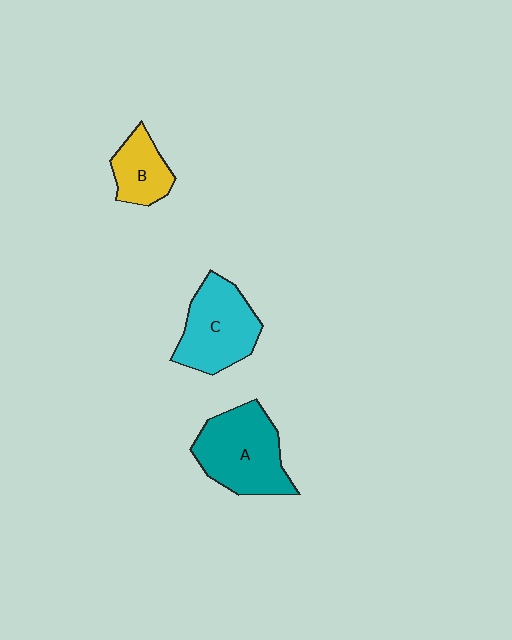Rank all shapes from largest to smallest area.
From largest to smallest: A (teal), C (cyan), B (yellow).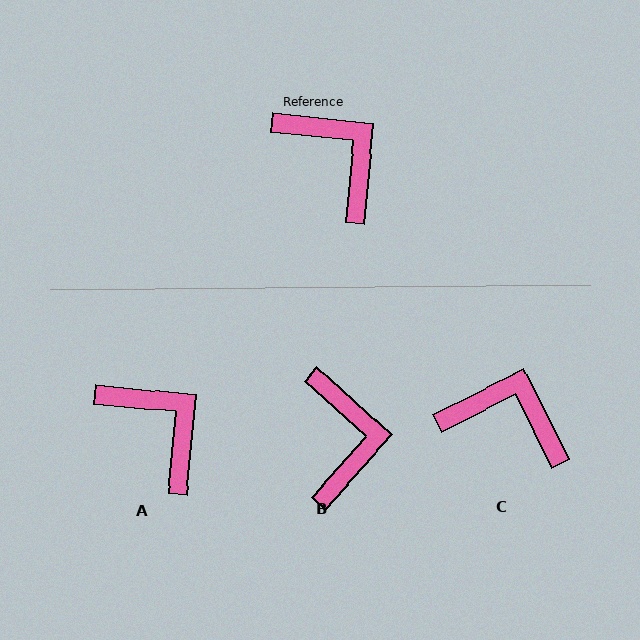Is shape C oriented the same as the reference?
No, it is off by about 32 degrees.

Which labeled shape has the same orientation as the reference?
A.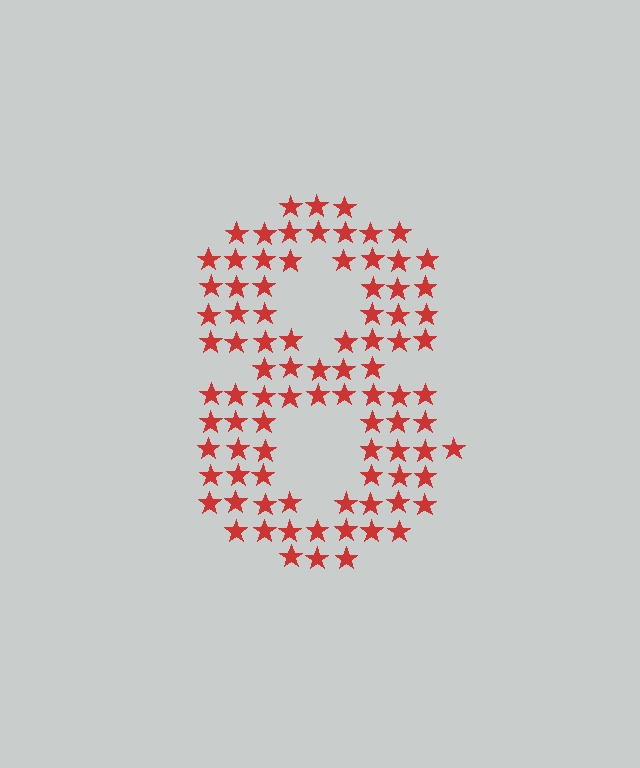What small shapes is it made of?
It is made of small stars.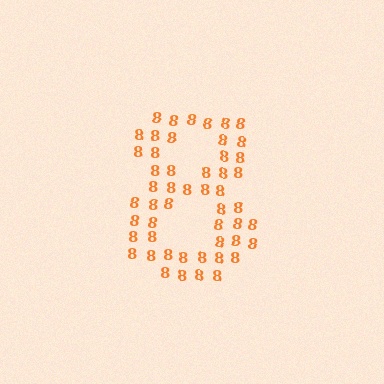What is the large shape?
The large shape is the digit 8.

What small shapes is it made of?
It is made of small digit 8's.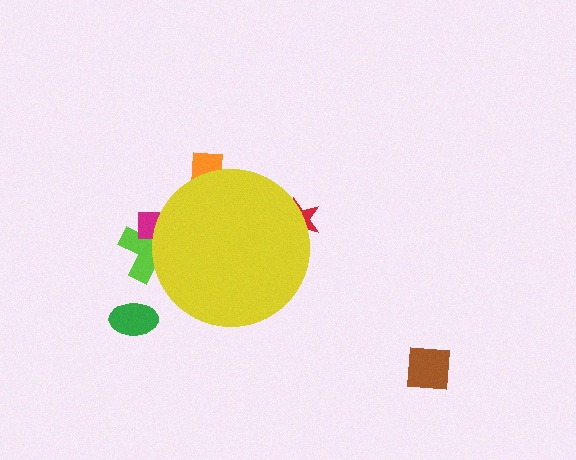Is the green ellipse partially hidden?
No, the green ellipse is fully visible.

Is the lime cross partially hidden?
Yes, the lime cross is partially hidden behind the yellow circle.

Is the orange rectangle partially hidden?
Yes, the orange rectangle is partially hidden behind the yellow circle.